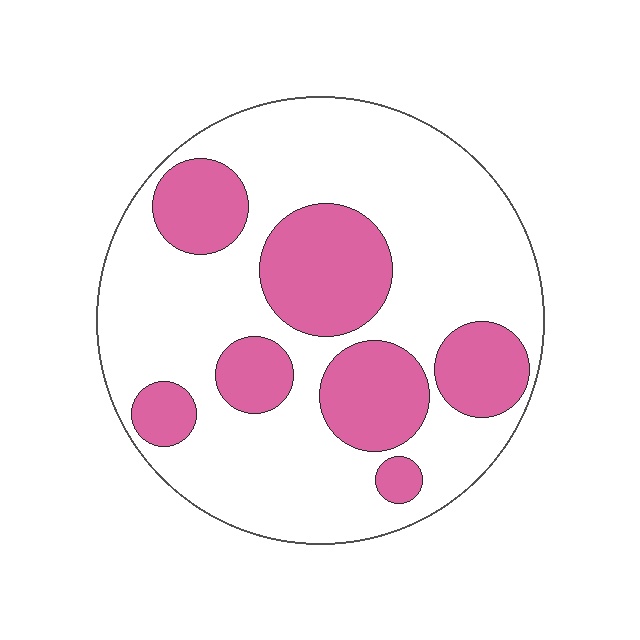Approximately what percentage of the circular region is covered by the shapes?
Approximately 30%.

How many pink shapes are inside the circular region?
7.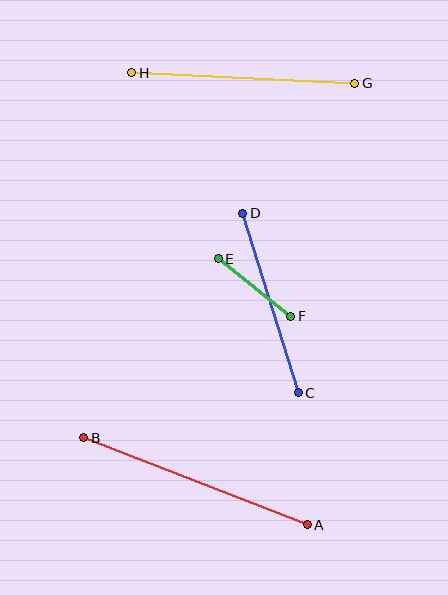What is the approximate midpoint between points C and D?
The midpoint is at approximately (270, 303) pixels.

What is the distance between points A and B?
The distance is approximately 240 pixels.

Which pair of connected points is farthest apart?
Points A and B are farthest apart.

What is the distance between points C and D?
The distance is approximately 188 pixels.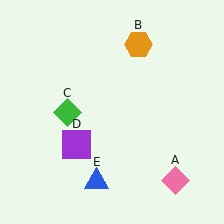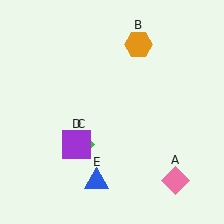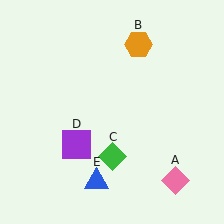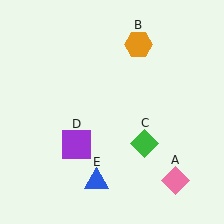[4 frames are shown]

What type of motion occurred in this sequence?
The green diamond (object C) rotated counterclockwise around the center of the scene.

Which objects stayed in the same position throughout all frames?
Pink diamond (object A) and orange hexagon (object B) and purple square (object D) and blue triangle (object E) remained stationary.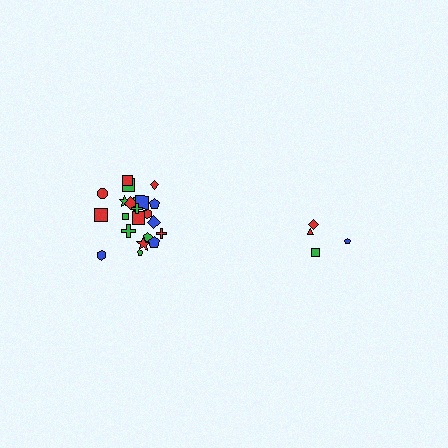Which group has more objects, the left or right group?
The left group.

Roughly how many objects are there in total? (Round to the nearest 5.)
Roughly 25 objects in total.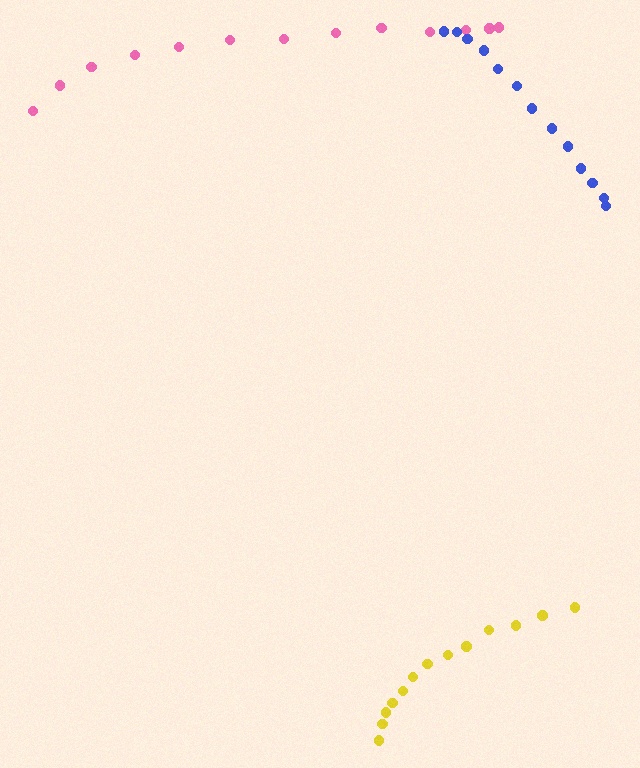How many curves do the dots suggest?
There are 3 distinct paths.